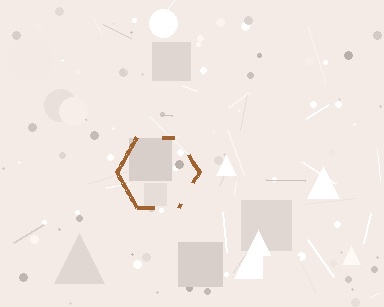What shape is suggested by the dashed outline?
The dashed outline suggests a hexagon.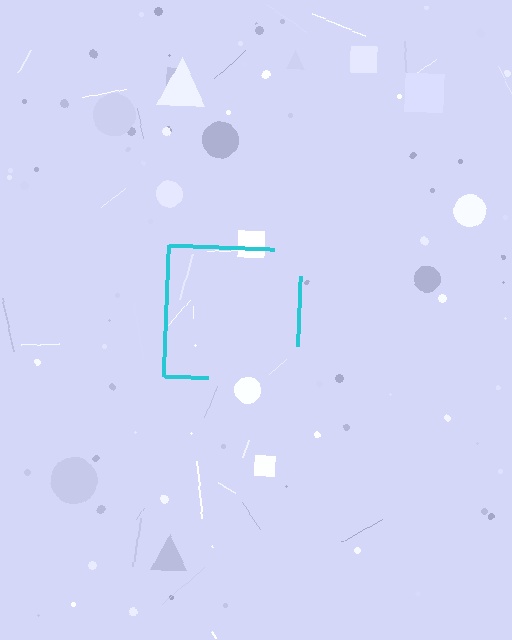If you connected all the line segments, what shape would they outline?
They would outline a square.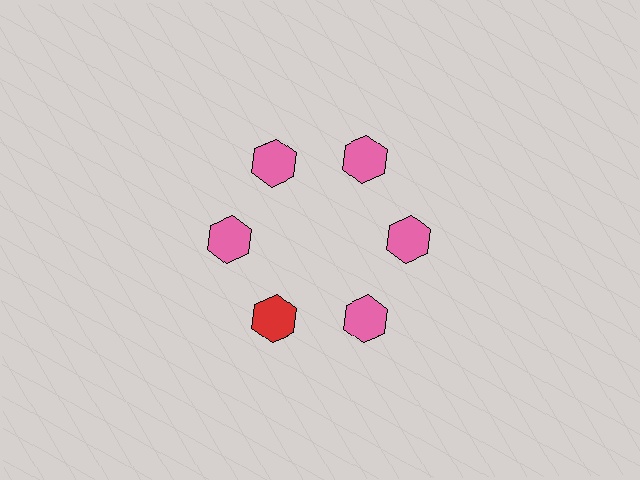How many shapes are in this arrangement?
There are 6 shapes arranged in a ring pattern.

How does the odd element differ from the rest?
It has a different color: red instead of pink.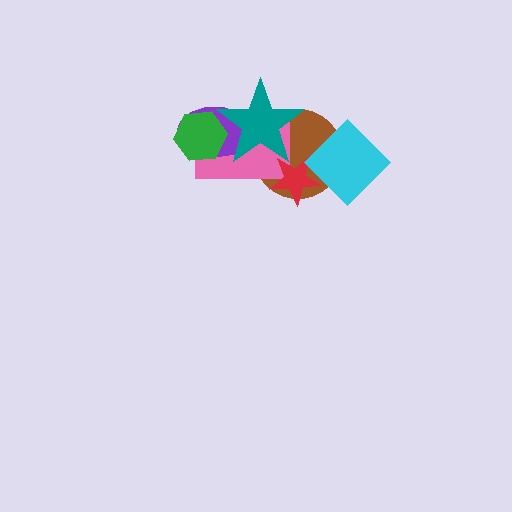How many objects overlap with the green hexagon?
3 objects overlap with the green hexagon.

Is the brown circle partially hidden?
Yes, it is partially covered by another shape.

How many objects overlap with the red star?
4 objects overlap with the red star.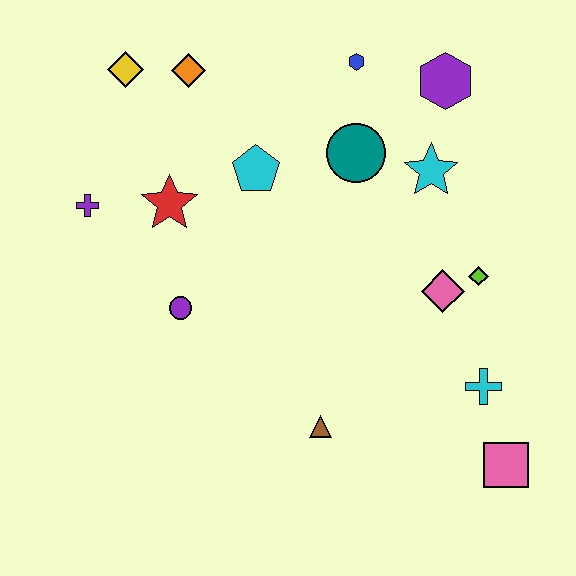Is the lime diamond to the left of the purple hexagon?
No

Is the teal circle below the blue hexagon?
Yes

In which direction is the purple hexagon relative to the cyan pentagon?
The purple hexagon is to the right of the cyan pentagon.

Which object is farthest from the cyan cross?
The yellow diamond is farthest from the cyan cross.